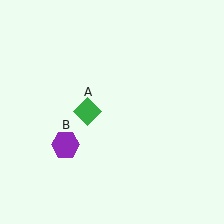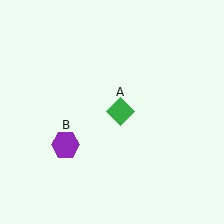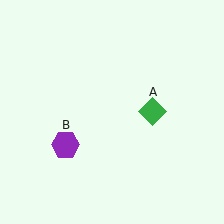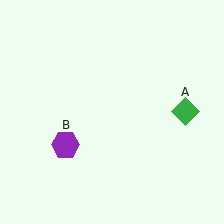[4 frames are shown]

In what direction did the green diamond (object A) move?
The green diamond (object A) moved right.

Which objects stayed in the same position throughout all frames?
Purple hexagon (object B) remained stationary.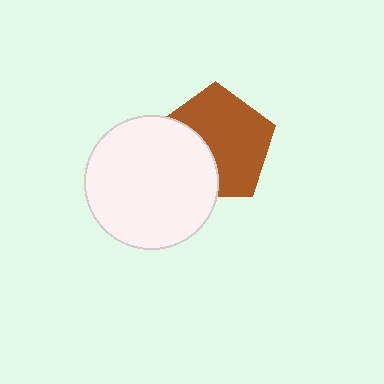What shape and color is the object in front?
The object in front is a white circle.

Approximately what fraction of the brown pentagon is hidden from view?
Roughly 35% of the brown pentagon is hidden behind the white circle.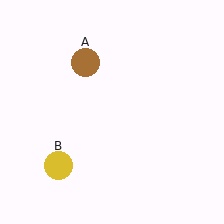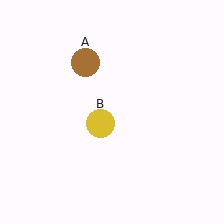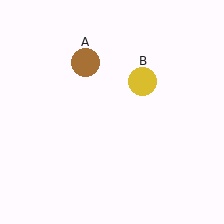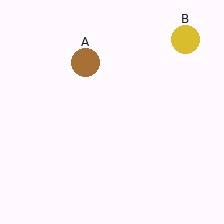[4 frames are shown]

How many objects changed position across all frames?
1 object changed position: yellow circle (object B).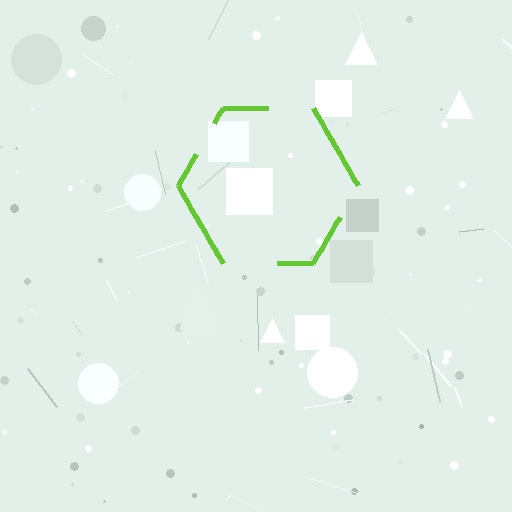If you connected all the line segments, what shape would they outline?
They would outline a hexagon.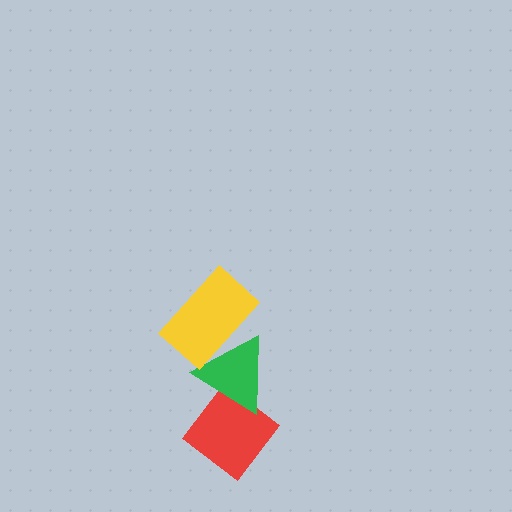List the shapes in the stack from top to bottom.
From top to bottom: the yellow rectangle, the green triangle, the red diamond.